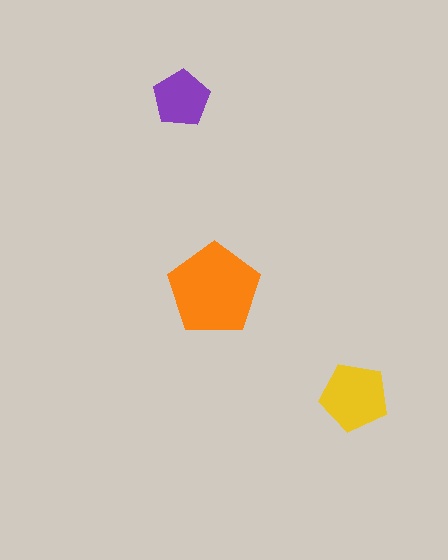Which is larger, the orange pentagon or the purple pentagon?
The orange one.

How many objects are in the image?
There are 3 objects in the image.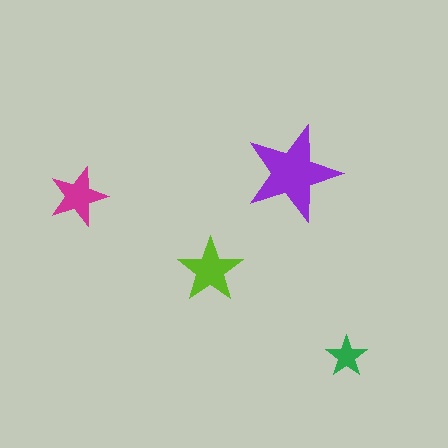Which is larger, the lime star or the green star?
The lime one.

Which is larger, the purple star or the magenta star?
The purple one.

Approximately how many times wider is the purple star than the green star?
About 2.5 times wider.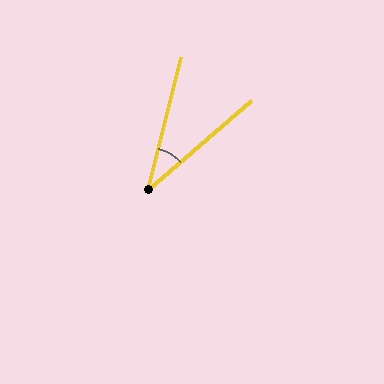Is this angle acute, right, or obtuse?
It is acute.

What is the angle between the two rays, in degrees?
Approximately 35 degrees.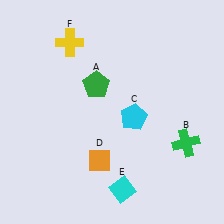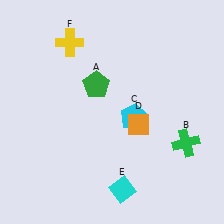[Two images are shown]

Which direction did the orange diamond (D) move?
The orange diamond (D) moved right.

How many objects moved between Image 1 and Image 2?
1 object moved between the two images.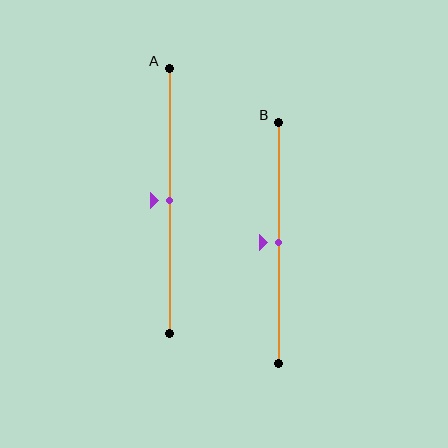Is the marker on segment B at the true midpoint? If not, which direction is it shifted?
Yes, the marker on segment B is at the true midpoint.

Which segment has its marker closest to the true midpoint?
Segment A has its marker closest to the true midpoint.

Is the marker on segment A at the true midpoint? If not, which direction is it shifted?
Yes, the marker on segment A is at the true midpoint.